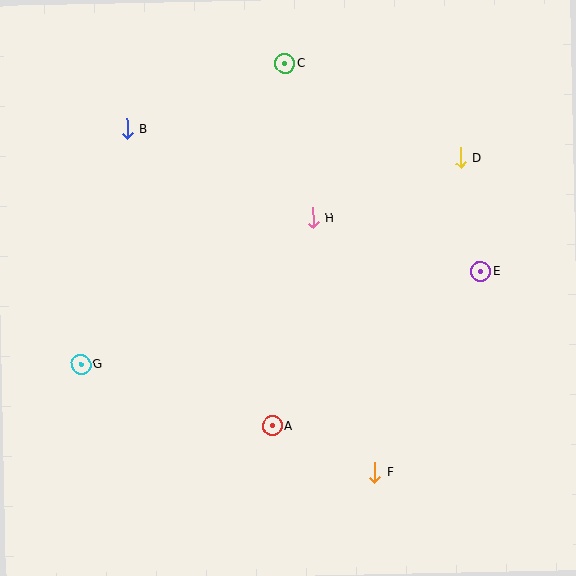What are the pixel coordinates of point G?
Point G is at (81, 364).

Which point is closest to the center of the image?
Point H at (313, 218) is closest to the center.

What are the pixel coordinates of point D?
Point D is at (461, 158).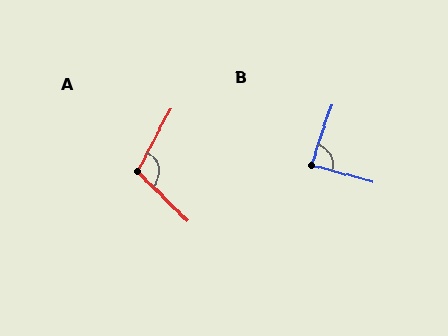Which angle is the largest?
A, at approximately 106 degrees.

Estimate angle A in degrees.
Approximately 106 degrees.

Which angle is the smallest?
B, at approximately 86 degrees.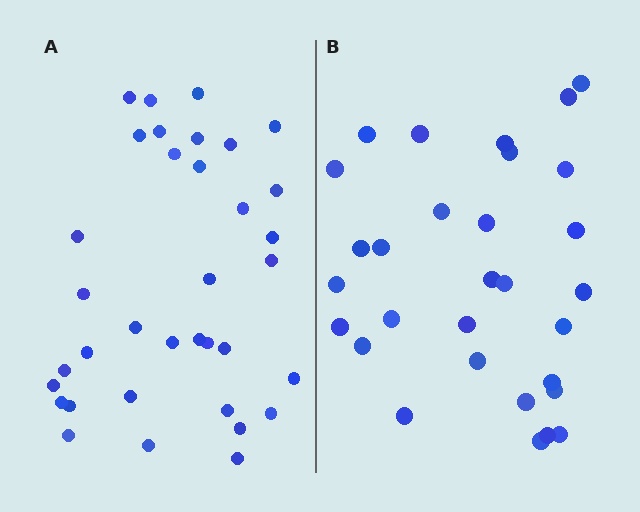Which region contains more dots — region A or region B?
Region A (the left region) has more dots.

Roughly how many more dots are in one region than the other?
Region A has about 5 more dots than region B.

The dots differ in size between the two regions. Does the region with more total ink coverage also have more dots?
No. Region B has more total ink coverage because its dots are larger, but region A actually contains more individual dots. Total area can be misleading — the number of items is what matters here.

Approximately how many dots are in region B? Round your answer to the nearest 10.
About 30 dots.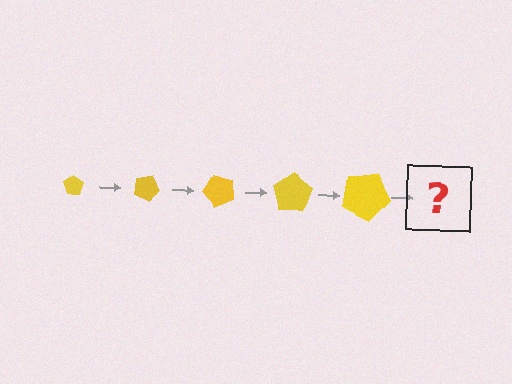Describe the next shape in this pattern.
It should be a pentagon, larger than the previous one and rotated 125 degrees from the start.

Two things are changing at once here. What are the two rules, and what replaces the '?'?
The two rules are that the pentagon grows larger each step and it rotates 25 degrees each step. The '?' should be a pentagon, larger than the previous one and rotated 125 degrees from the start.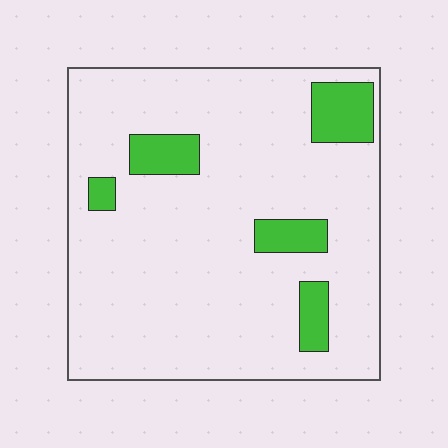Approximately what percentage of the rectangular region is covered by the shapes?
Approximately 15%.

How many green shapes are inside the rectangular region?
5.